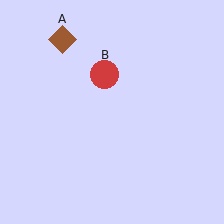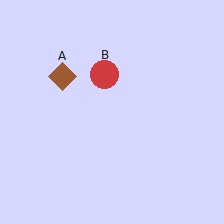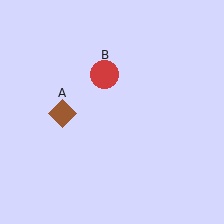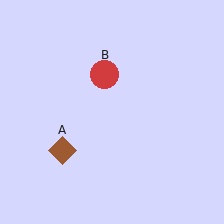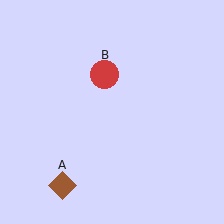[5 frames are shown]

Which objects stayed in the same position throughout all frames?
Red circle (object B) remained stationary.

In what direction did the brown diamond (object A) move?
The brown diamond (object A) moved down.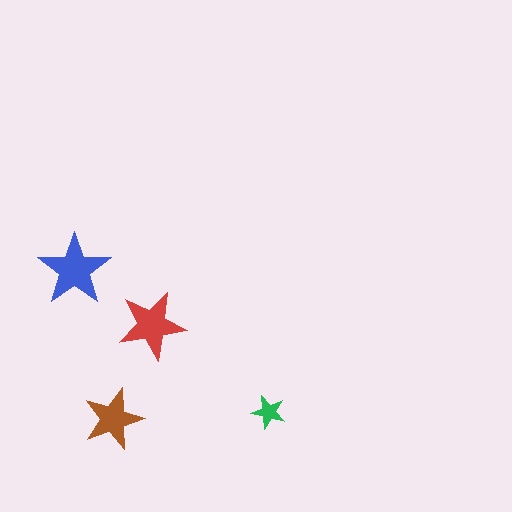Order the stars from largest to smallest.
the blue one, the red one, the brown one, the green one.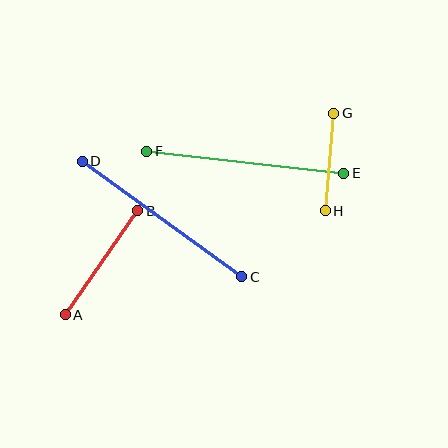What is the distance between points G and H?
The distance is approximately 98 pixels.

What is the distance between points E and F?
The distance is approximately 198 pixels.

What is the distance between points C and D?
The distance is approximately 197 pixels.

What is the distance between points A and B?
The distance is approximately 127 pixels.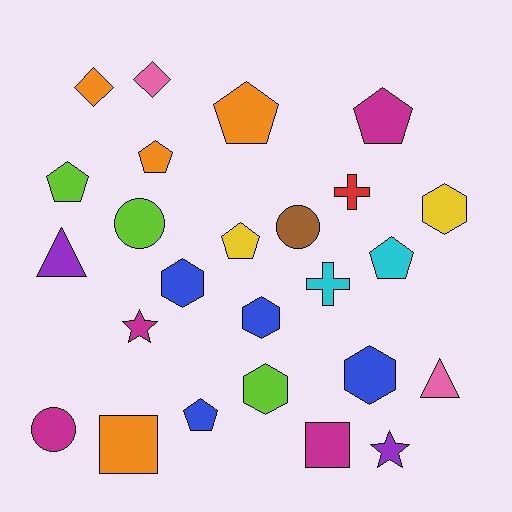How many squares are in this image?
There are 2 squares.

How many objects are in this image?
There are 25 objects.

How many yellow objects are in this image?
There are 2 yellow objects.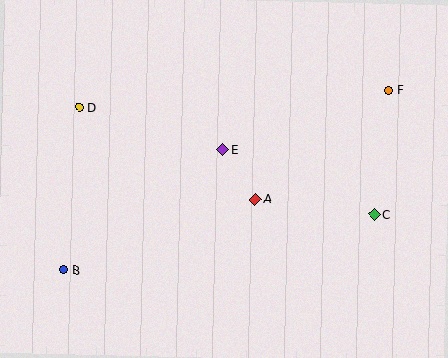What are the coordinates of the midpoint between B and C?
The midpoint between B and C is at (219, 242).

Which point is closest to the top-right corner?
Point F is closest to the top-right corner.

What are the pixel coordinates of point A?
Point A is at (255, 199).